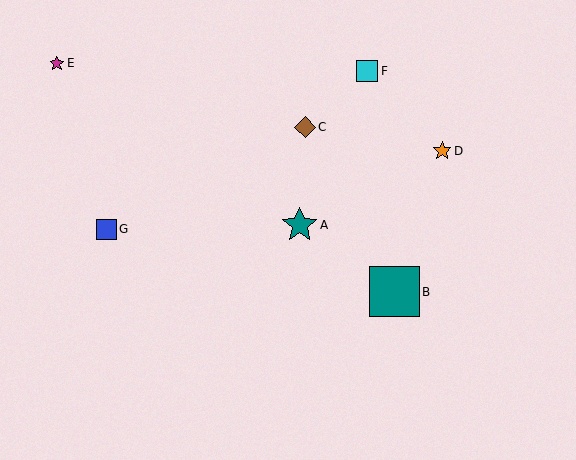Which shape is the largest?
The teal square (labeled B) is the largest.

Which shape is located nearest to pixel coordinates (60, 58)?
The magenta star (labeled E) at (57, 63) is nearest to that location.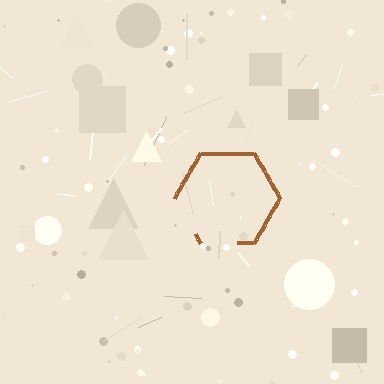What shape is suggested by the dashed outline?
The dashed outline suggests a hexagon.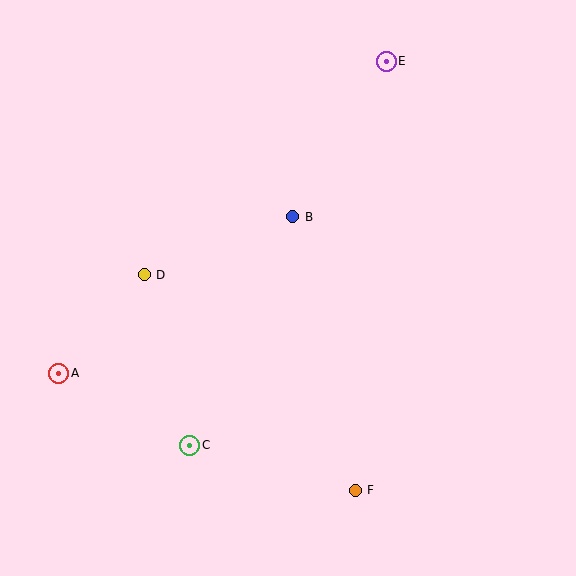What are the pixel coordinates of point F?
Point F is at (355, 490).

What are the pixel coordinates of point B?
Point B is at (293, 217).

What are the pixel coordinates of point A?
Point A is at (59, 373).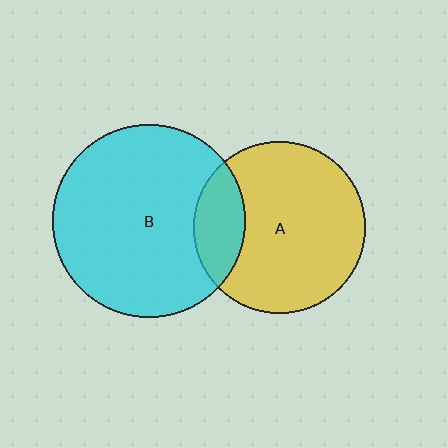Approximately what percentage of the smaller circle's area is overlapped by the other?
Approximately 20%.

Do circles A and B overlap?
Yes.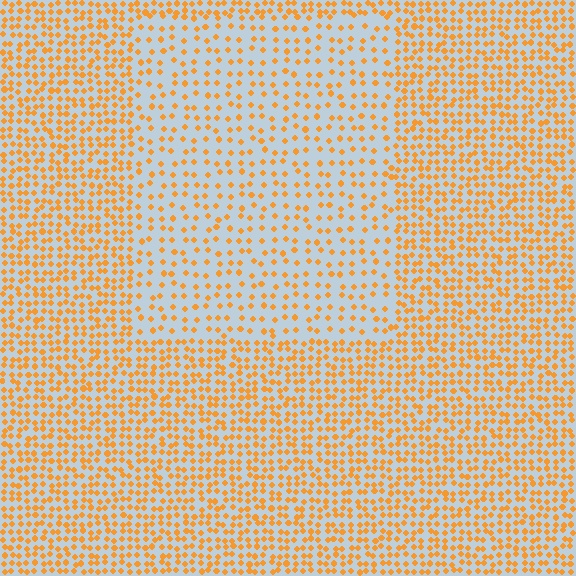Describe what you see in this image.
The image contains small orange elements arranged at two different densities. A rectangle-shaped region is visible where the elements are less densely packed than the surrounding area.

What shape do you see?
I see a rectangle.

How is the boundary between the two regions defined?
The boundary is defined by a change in element density (approximately 2.0x ratio). All elements are the same color, size, and shape.